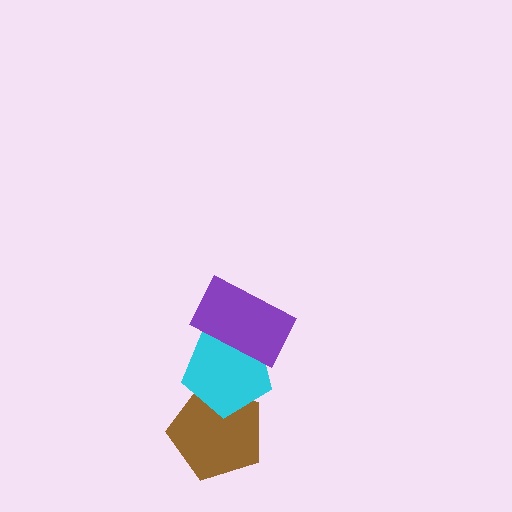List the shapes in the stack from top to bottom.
From top to bottom: the purple rectangle, the cyan pentagon, the brown pentagon.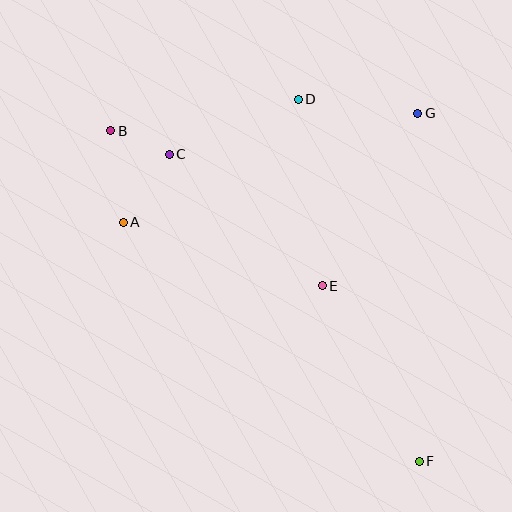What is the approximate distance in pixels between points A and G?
The distance between A and G is approximately 314 pixels.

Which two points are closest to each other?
Points B and C are closest to each other.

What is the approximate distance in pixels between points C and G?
The distance between C and G is approximately 252 pixels.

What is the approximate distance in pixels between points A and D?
The distance between A and D is approximately 214 pixels.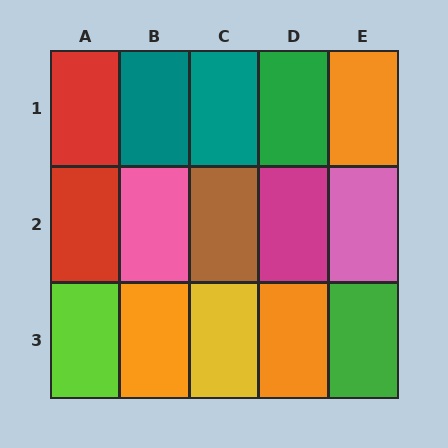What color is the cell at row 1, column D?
Green.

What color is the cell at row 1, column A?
Red.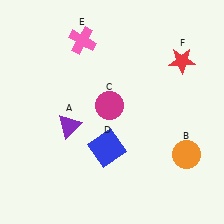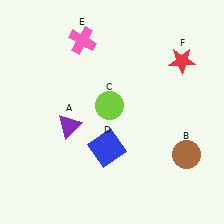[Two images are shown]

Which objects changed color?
B changed from orange to brown. C changed from magenta to lime.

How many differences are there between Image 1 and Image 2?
There are 2 differences between the two images.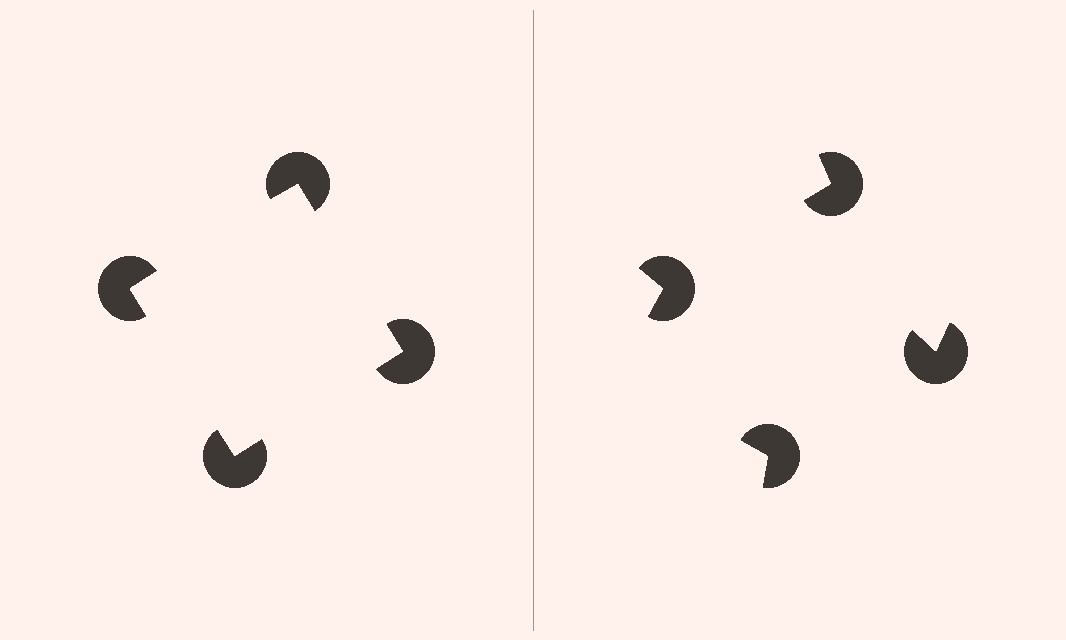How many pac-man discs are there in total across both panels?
8 — 4 on each side.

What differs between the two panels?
The pac-man discs are positioned identically on both sides; only the wedge orientations differ. On the left they align to a square; on the right they are misaligned.